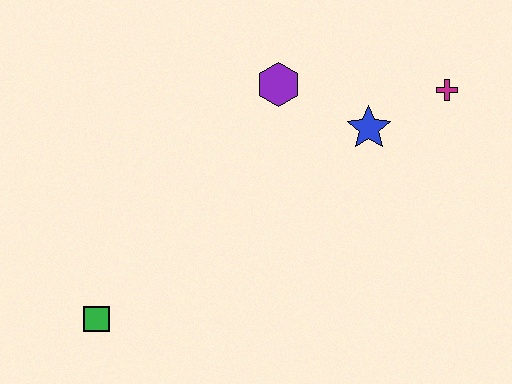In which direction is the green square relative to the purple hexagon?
The green square is below the purple hexagon.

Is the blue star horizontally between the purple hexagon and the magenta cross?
Yes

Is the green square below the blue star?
Yes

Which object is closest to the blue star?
The magenta cross is closest to the blue star.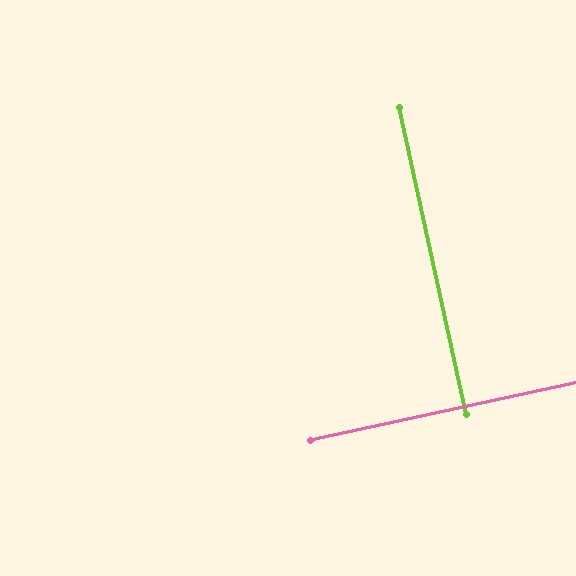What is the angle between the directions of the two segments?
Approximately 90 degrees.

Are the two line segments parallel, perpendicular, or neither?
Perpendicular — they meet at approximately 90°.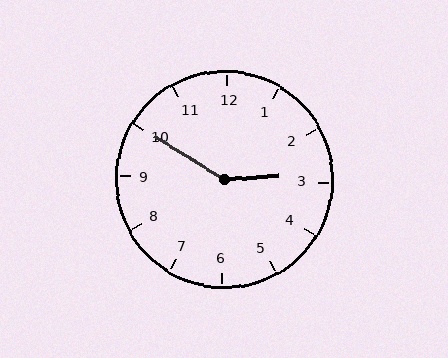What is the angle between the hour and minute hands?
Approximately 145 degrees.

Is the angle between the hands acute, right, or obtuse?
It is obtuse.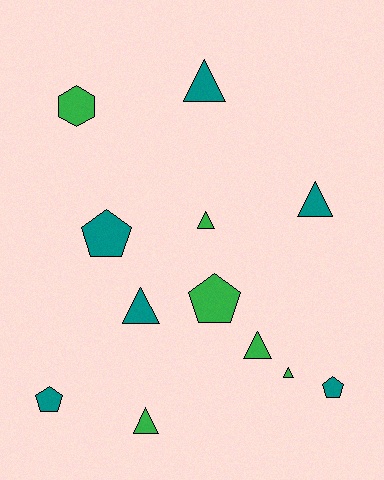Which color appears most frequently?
Teal, with 6 objects.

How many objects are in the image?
There are 12 objects.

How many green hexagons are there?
There is 1 green hexagon.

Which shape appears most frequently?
Triangle, with 7 objects.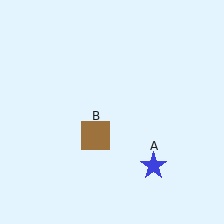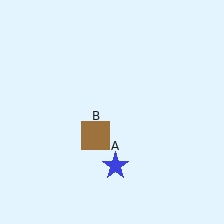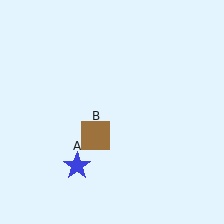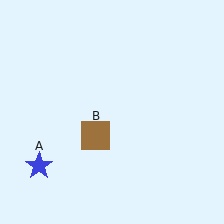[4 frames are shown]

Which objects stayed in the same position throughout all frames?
Brown square (object B) remained stationary.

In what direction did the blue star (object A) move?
The blue star (object A) moved left.